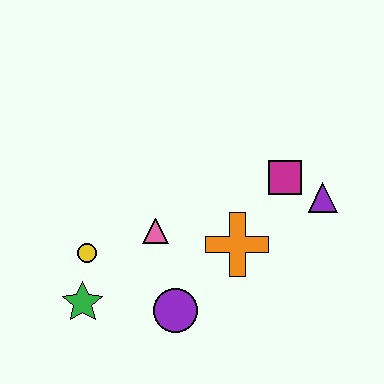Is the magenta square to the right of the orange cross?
Yes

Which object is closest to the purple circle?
The pink triangle is closest to the purple circle.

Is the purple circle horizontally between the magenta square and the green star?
Yes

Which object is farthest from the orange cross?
The green star is farthest from the orange cross.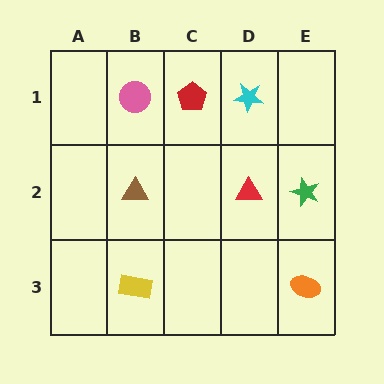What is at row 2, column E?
A green star.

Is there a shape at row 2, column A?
No, that cell is empty.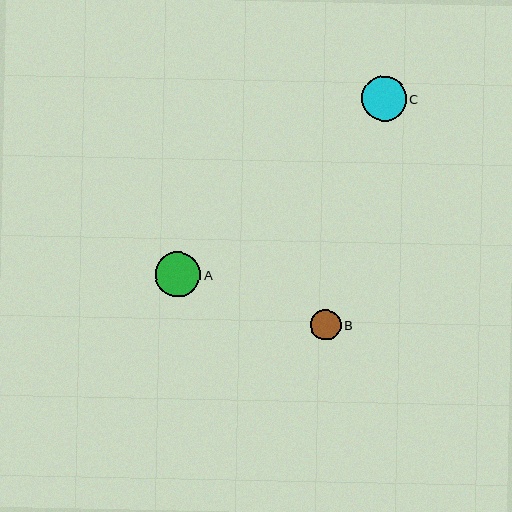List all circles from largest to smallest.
From largest to smallest: A, C, B.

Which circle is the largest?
Circle A is the largest with a size of approximately 45 pixels.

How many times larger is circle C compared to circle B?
Circle C is approximately 1.5 times the size of circle B.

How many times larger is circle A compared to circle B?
Circle A is approximately 1.5 times the size of circle B.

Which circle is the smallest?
Circle B is the smallest with a size of approximately 30 pixels.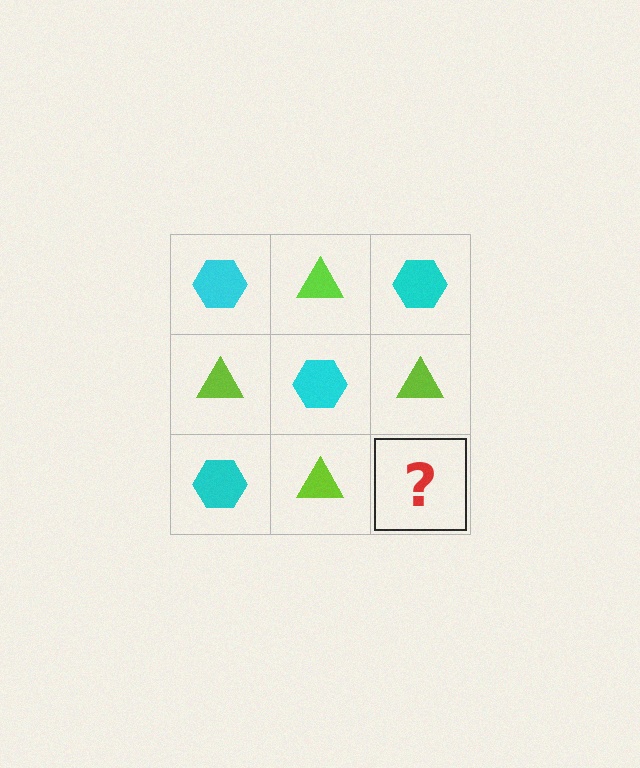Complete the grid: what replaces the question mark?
The question mark should be replaced with a cyan hexagon.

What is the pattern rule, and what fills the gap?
The rule is that it alternates cyan hexagon and lime triangle in a checkerboard pattern. The gap should be filled with a cyan hexagon.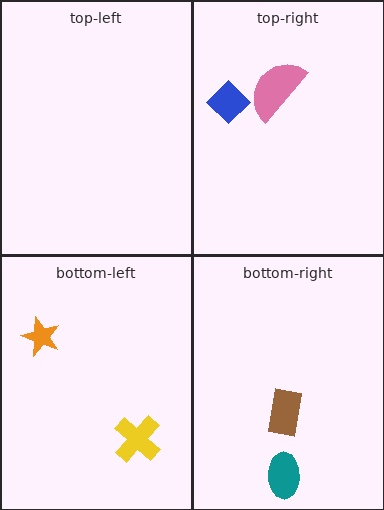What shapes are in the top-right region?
The blue diamond, the pink semicircle.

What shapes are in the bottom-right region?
The brown rectangle, the teal ellipse.